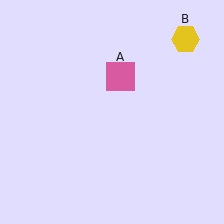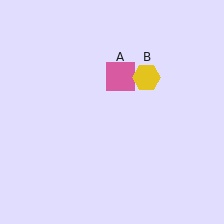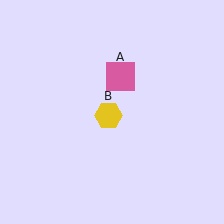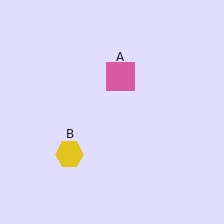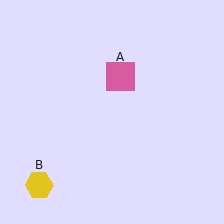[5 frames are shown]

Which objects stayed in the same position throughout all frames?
Pink square (object A) remained stationary.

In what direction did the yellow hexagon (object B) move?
The yellow hexagon (object B) moved down and to the left.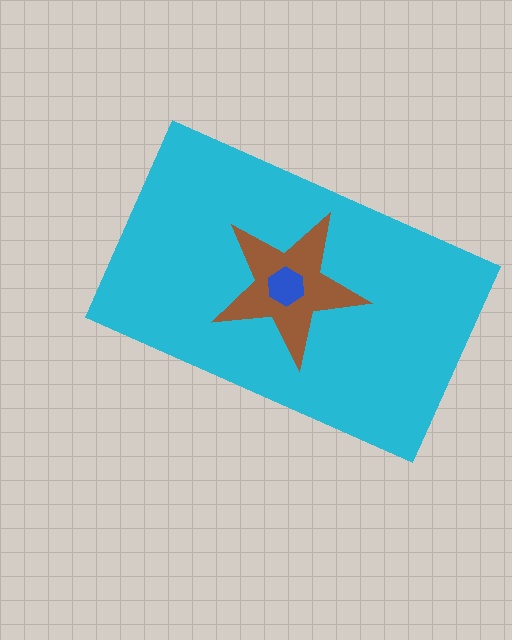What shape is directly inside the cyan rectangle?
The brown star.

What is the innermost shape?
The blue hexagon.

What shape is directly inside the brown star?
The blue hexagon.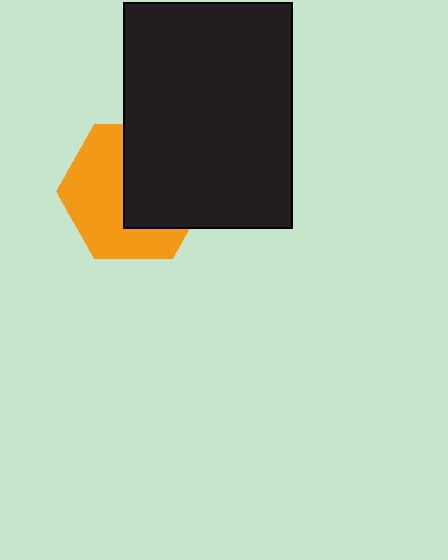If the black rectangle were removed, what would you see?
You would see the complete orange hexagon.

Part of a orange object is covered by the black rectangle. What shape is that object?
It is a hexagon.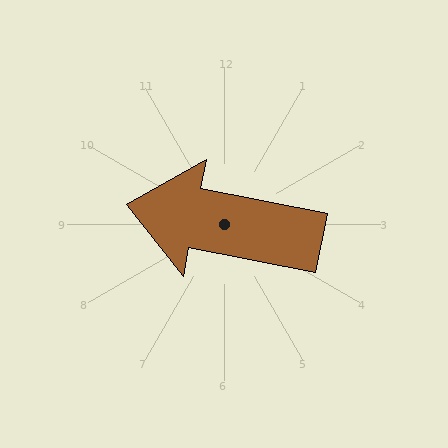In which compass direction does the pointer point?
West.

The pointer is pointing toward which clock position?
Roughly 9 o'clock.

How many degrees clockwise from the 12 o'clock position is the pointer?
Approximately 281 degrees.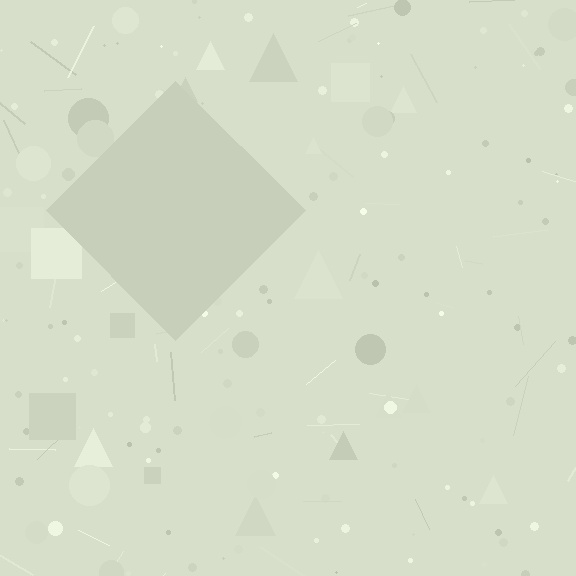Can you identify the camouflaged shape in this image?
The camouflaged shape is a diamond.